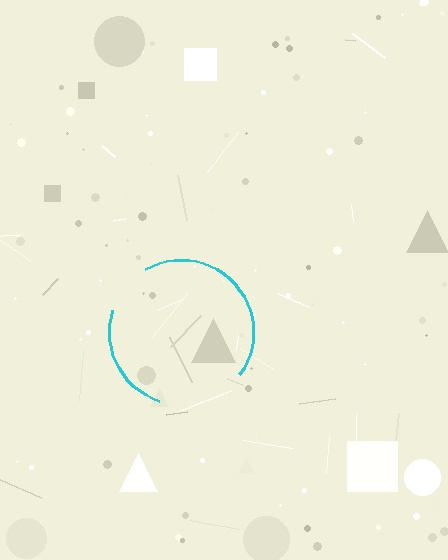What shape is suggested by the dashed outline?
The dashed outline suggests a circle.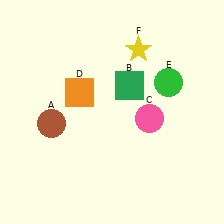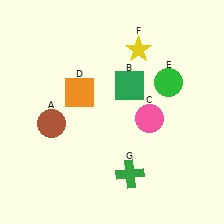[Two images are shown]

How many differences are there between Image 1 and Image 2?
There is 1 difference between the two images.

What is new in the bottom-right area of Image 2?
A green cross (G) was added in the bottom-right area of Image 2.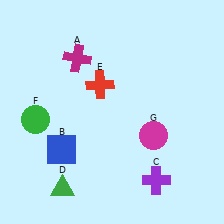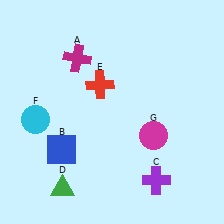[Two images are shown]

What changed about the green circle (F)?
In Image 1, F is green. In Image 2, it changed to cyan.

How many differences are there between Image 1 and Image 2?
There is 1 difference between the two images.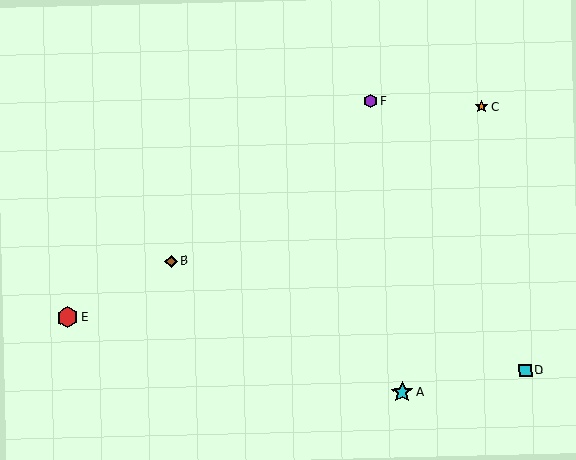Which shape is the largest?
The cyan star (labeled A) is the largest.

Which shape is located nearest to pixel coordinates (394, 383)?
The cyan star (labeled A) at (402, 392) is nearest to that location.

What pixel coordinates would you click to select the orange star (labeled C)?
Click at (481, 107) to select the orange star C.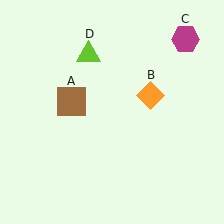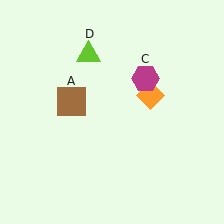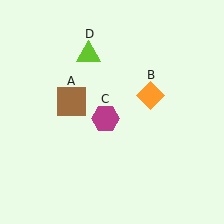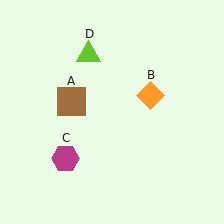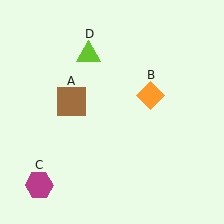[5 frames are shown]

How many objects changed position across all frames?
1 object changed position: magenta hexagon (object C).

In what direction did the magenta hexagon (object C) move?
The magenta hexagon (object C) moved down and to the left.